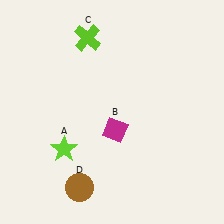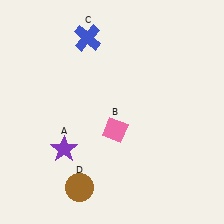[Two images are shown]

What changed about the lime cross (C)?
In Image 1, C is lime. In Image 2, it changed to blue.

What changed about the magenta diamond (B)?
In Image 1, B is magenta. In Image 2, it changed to pink.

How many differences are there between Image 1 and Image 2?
There are 3 differences between the two images.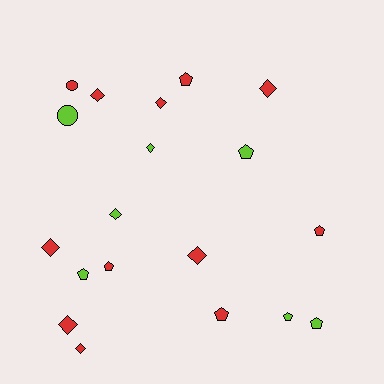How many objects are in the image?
There are 19 objects.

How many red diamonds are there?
There are 7 red diamonds.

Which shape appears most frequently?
Diamond, with 9 objects.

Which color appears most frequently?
Red, with 12 objects.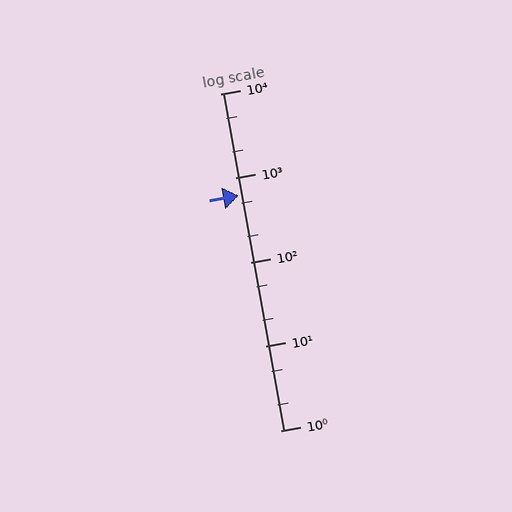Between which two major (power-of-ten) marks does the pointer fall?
The pointer is between 100 and 1000.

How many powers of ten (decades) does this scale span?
The scale spans 4 decades, from 1 to 10000.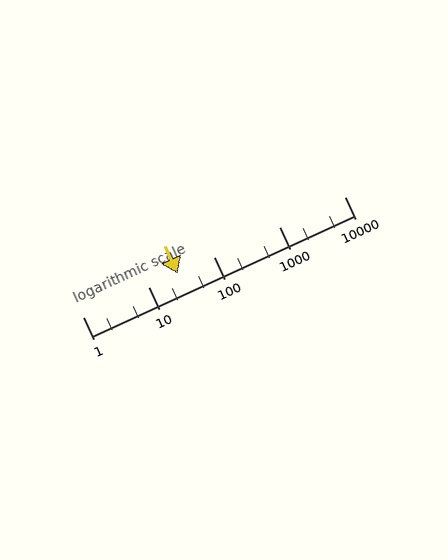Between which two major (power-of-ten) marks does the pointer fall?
The pointer is between 10 and 100.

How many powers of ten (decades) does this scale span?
The scale spans 4 decades, from 1 to 10000.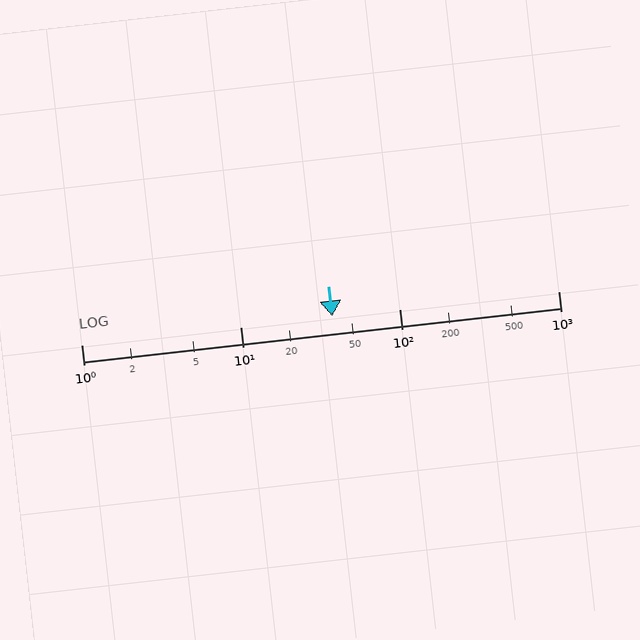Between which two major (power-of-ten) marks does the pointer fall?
The pointer is between 10 and 100.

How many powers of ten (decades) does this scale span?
The scale spans 3 decades, from 1 to 1000.